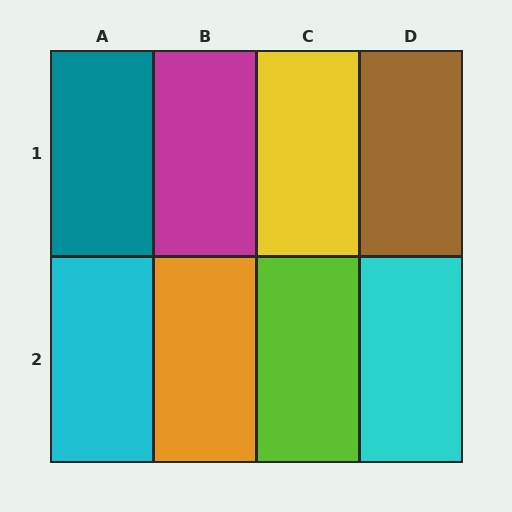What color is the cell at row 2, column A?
Cyan.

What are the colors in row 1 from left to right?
Teal, magenta, yellow, brown.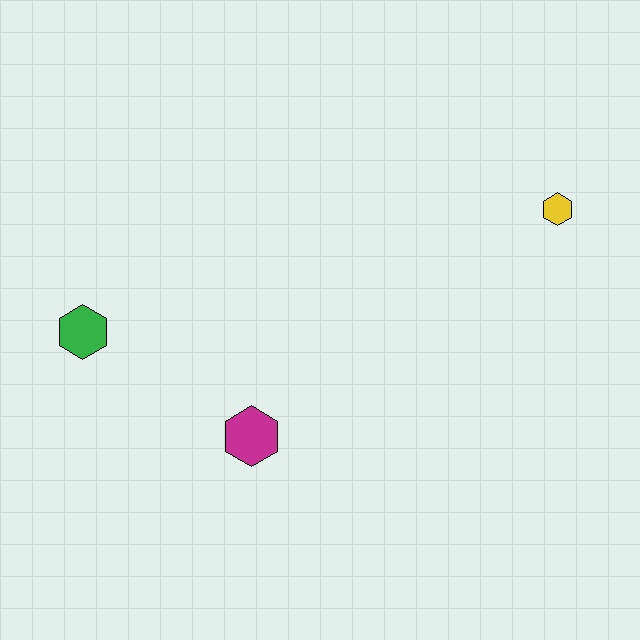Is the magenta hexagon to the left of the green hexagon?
No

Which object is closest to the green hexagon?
The magenta hexagon is closest to the green hexagon.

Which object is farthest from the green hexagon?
The yellow hexagon is farthest from the green hexagon.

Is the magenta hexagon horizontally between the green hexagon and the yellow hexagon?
Yes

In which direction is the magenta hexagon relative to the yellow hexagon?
The magenta hexagon is to the left of the yellow hexagon.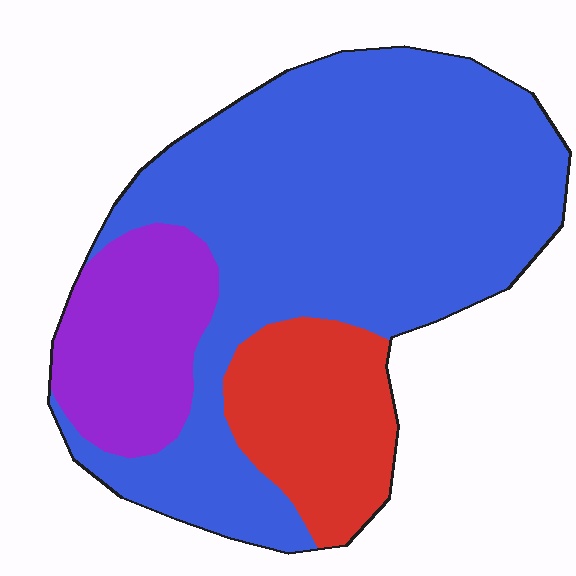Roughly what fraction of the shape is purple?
Purple takes up about one sixth (1/6) of the shape.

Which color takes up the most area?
Blue, at roughly 65%.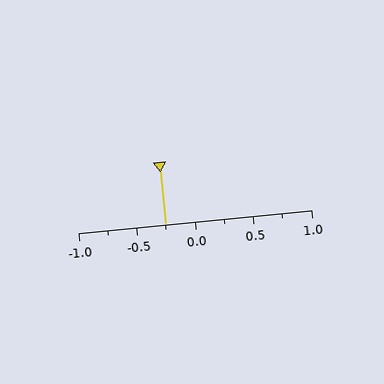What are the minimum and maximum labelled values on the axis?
The axis runs from -1.0 to 1.0.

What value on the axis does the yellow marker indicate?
The marker indicates approximately -0.25.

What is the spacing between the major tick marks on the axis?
The major ticks are spaced 0.5 apart.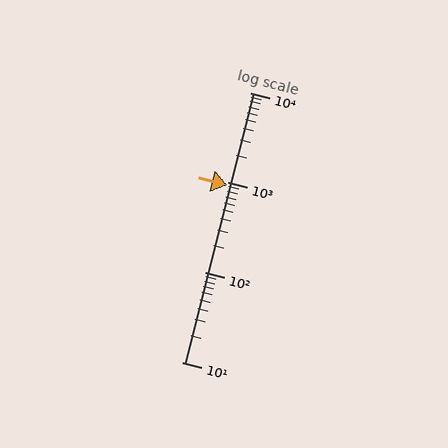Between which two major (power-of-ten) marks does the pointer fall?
The pointer is between 100 and 1000.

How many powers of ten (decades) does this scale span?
The scale spans 3 decades, from 10 to 10000.